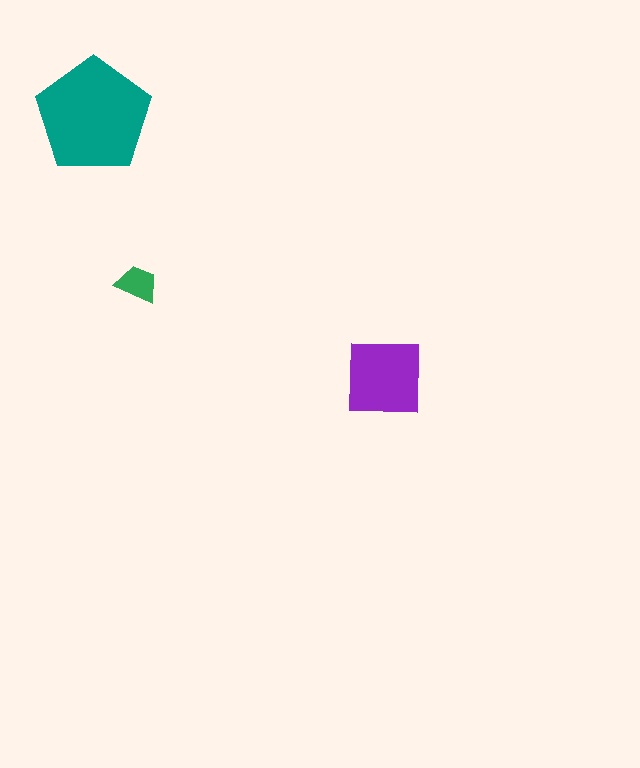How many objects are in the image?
There are 3 objects in the image.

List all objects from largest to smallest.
The teal pentagon, the purple square, the green trapezoid.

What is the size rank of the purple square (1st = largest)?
2nd.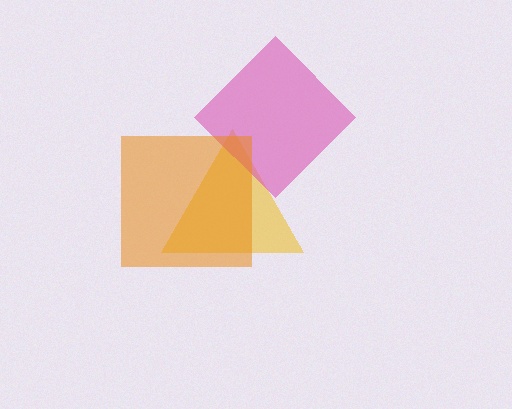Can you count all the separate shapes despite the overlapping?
Yes, there are 3 separate shapes.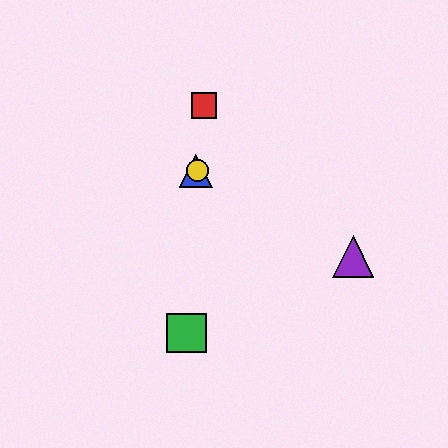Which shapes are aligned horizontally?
The blue triangle, the yellow circle are aligned horizontally.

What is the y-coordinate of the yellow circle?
The yellow circle is at y≈171.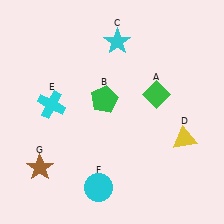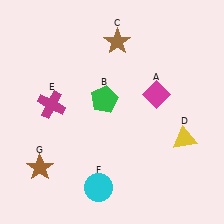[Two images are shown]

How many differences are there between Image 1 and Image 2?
There are 3 differences between the two images.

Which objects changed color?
A changed from green to magenta. C changed from cyan to brown. E changed from cyan to magenta.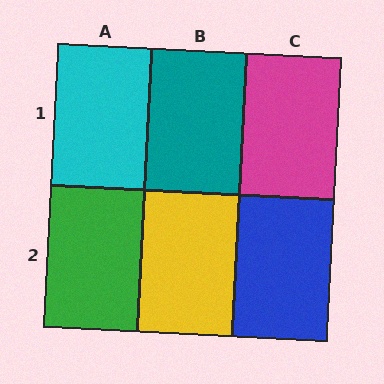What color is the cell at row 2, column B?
Yellow.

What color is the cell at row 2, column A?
Green.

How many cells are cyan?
1 cell is cyan.